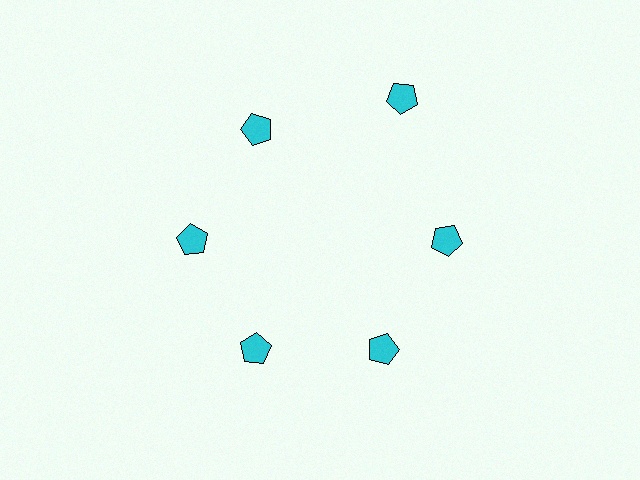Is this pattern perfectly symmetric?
No. The 6 cyan pentagons are arranged in a ring, but one element near the 1 o'clock position is pushed outward from the center, breaking the 6-fold rotational symmetry.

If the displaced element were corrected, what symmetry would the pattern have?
It would have 6-fold rotational symmetry — the pattern would map onto itself every 60 degrees.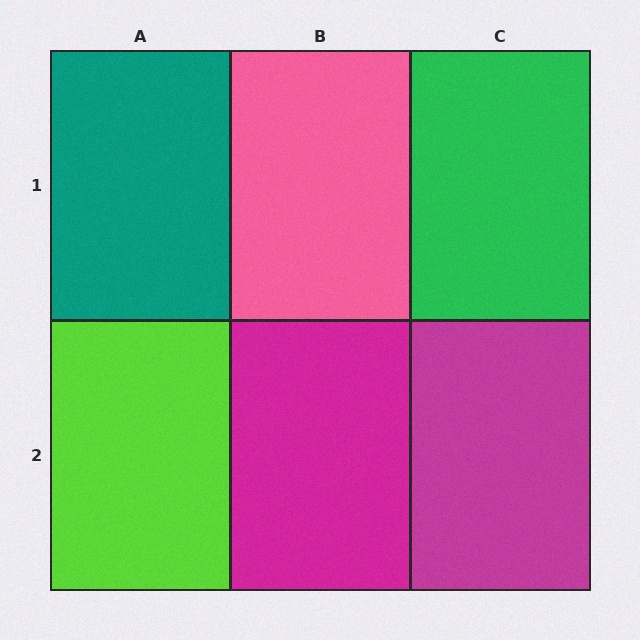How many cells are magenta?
2 cells are magenta.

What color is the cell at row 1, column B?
Pink.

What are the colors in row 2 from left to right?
Lime, magenta, magenta.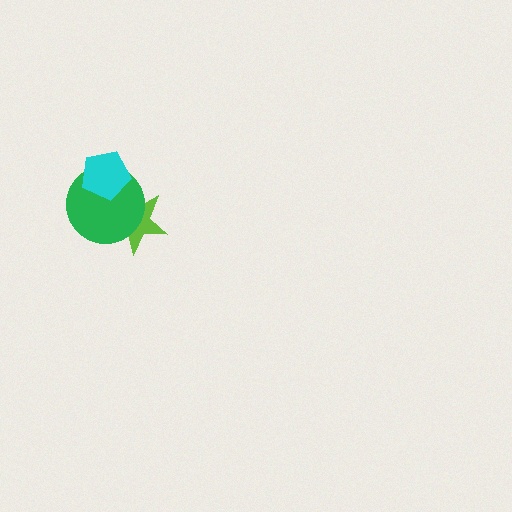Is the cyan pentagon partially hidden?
No, no other shape covers it.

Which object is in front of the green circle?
The cyan pentagon is in front of the green circle.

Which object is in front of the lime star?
The green circle is in front of the lime star.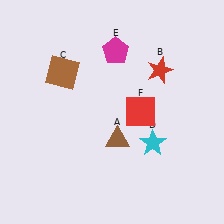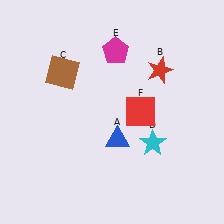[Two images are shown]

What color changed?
The triangle (A) changed from brown in Image 1 to blue in Image 2.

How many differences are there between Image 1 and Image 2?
There is 1 difference between the two images.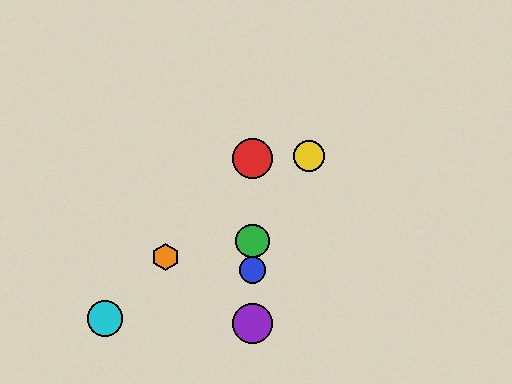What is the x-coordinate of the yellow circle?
The yellow circle is at x≈309.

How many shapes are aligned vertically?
4 shapes (the red circle, the blue circle, the green circle, the purple circle) are aligned vertically.